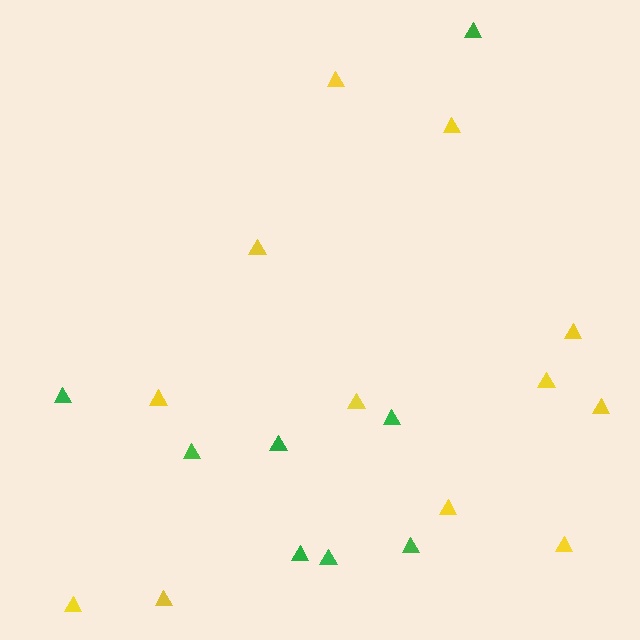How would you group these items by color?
There are 2 groups: one group of green triangles (8) and one group of yellow triangles (12).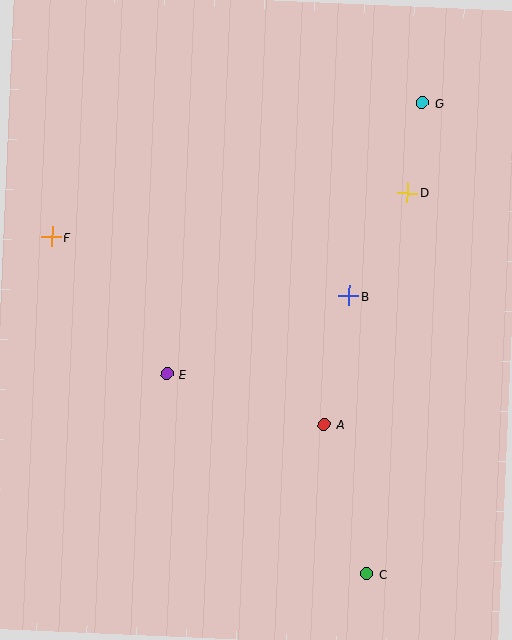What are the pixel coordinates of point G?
Point G is at (422, 103).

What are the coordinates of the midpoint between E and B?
The midpoint between E and B is at (258, 335).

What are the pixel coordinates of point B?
Point B is at (349, 296).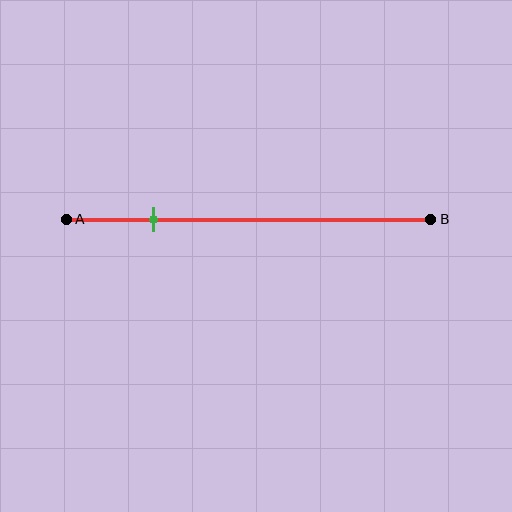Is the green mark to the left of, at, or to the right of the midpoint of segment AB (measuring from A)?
The green mark is to the left of the midpoint of segment AB.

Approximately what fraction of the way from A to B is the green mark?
The green mark is approximately 25% of the way from A to B.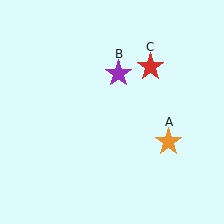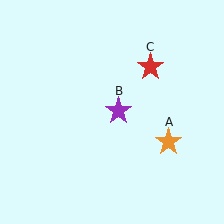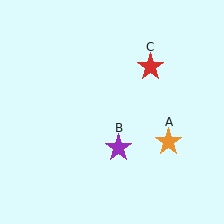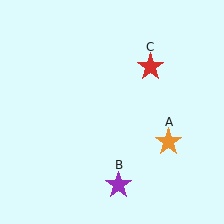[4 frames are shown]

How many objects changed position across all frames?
1 object changed position: purple star (object B).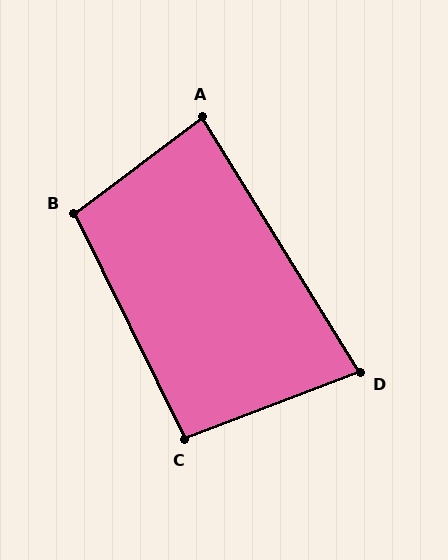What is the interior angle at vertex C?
Approximately 95 degrees (obtuse).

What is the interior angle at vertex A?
Approximately 85 degrees (acute).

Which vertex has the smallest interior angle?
D, at approximately 79 degrees.